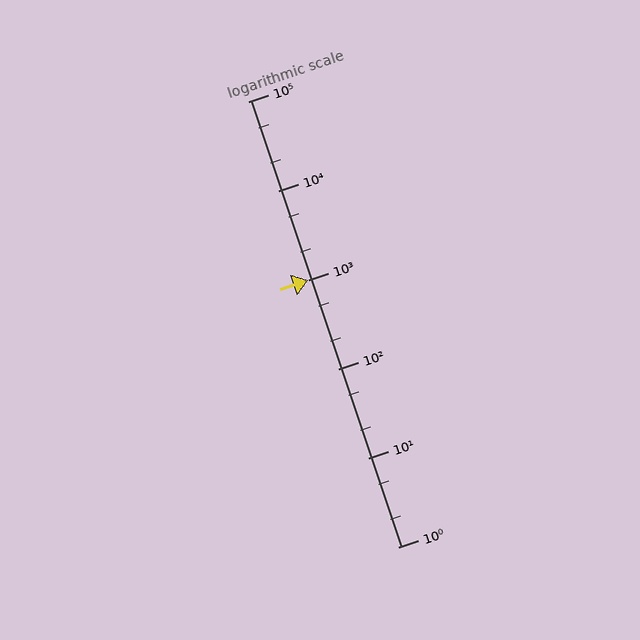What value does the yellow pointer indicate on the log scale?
The pointer indicates approximately 1000.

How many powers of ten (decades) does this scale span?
The scale spans 5 decades, from 1 to 100000.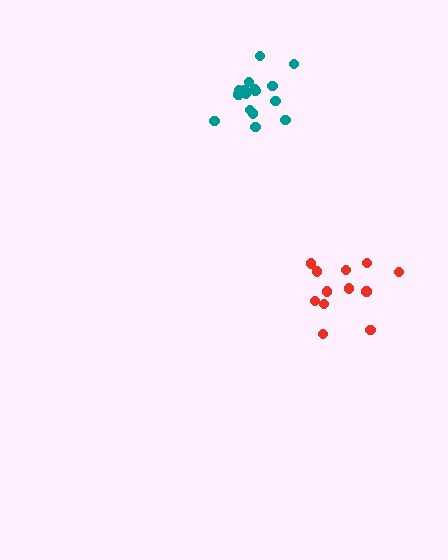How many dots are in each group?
Group 1: 12 dots, Group 2: 16 dots (28 total).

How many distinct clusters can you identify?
There are 2 distinct clusters.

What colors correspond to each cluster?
The clusters are colored: red, teal.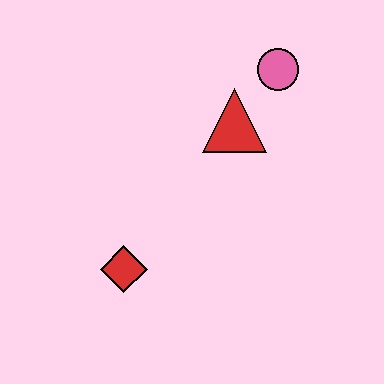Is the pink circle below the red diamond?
No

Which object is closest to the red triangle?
The pink circle is closest to the red triangle.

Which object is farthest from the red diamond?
The pink circle is farthest from the red diamond.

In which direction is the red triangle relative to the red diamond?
The red triangle is above the red diamond.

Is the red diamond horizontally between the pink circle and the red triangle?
No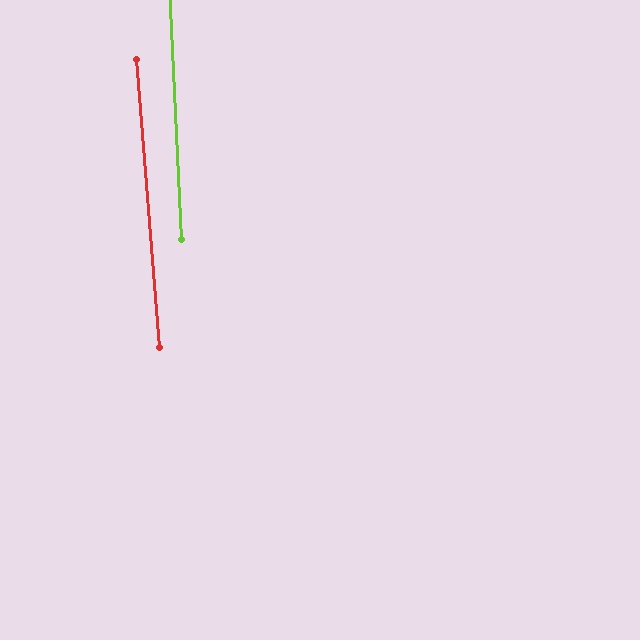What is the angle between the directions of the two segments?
Approximately 2 degrees.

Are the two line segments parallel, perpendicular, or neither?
Parallel — their directions differ by only 1.9°.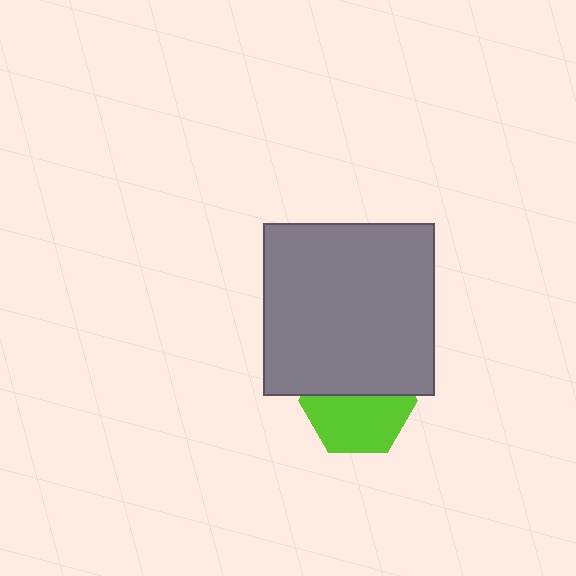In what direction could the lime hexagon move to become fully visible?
The lime hexagon could move down. That would shift it out from behind the gray square entirely.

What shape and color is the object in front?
The object in front is a gray square.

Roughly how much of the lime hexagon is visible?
About half of it is visible (roughly 57%).